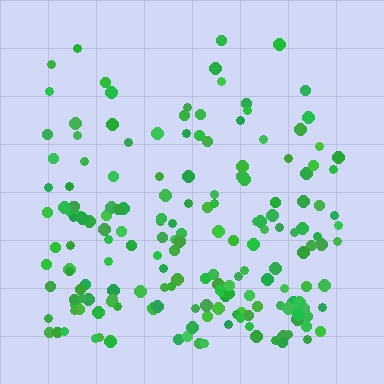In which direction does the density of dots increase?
From top to bottom, with the bottom side densest.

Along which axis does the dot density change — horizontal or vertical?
Vertical.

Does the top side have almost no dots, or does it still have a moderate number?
Still a moderate number, just noticeably fewer than the bottom.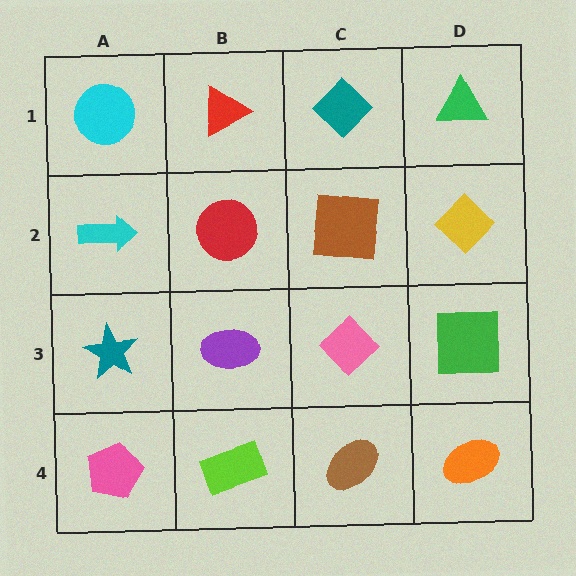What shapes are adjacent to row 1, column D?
A yellow diamond (row 2, column D), a teal diamond (row 1, column C).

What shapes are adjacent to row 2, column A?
A cyan circle (row 1, column A), a teal star (row 3, column A), a red circle (row 2, column B).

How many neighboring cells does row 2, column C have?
4.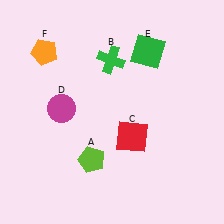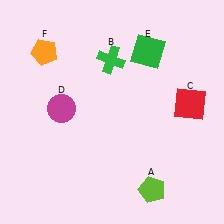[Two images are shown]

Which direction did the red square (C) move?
The red square (C) moved right.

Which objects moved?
The objects that moved are: the lime pentagon (A), the red square (C).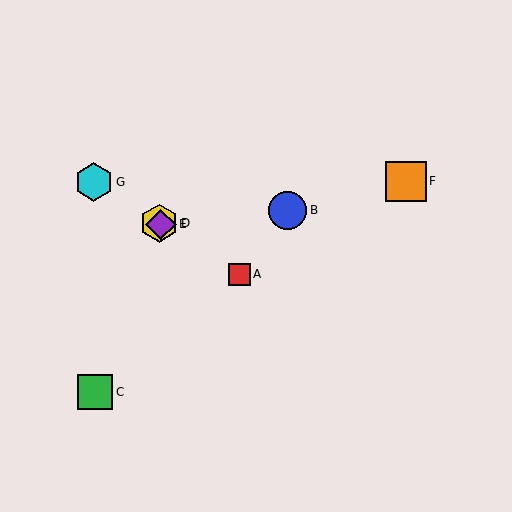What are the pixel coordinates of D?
Object D is at (159, 223).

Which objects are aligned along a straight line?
Objects A, D, E, G are aligned along a straight line.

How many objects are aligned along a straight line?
4 objects (A, D, E, G) are aligned along a straight line.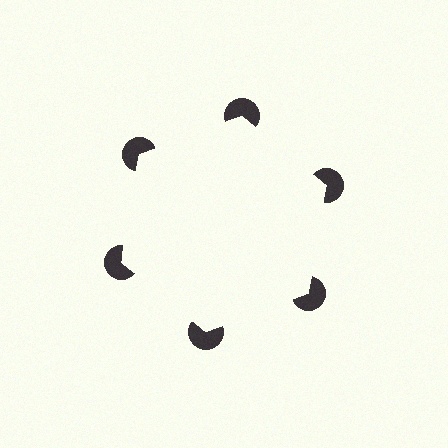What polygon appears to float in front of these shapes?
An illusory hexagon — its edges are inferred from the aligned wedge cuts in the pac-man discs, not physically drawn.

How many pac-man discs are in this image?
There are 6 — one at each vertex of the illusory hexagon.